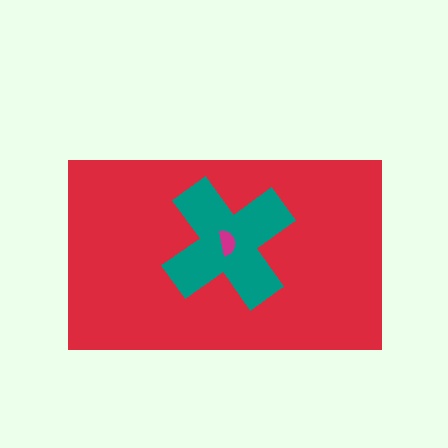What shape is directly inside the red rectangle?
The teal cross.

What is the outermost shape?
The red rectangle.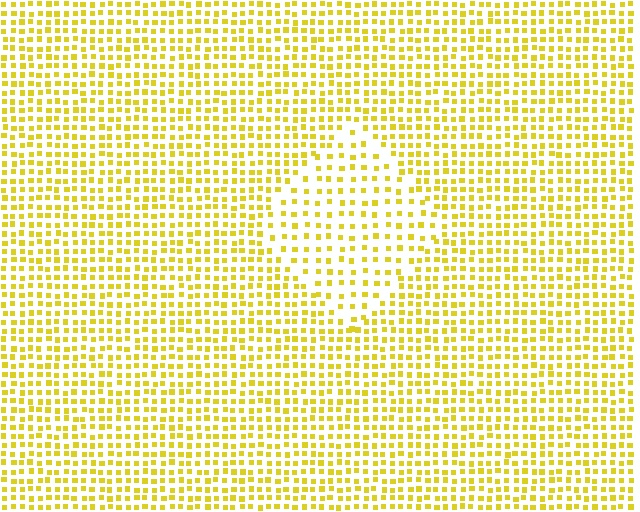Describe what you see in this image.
The image contains small yellow elements arranged at two different densities. A diamond-shaped region is visible where the elements are less densely packed than the surrounding area.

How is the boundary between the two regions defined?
The boundary is defined by a change in element density (approximately 1.7x ratio). All elements are the same color, size, and shape.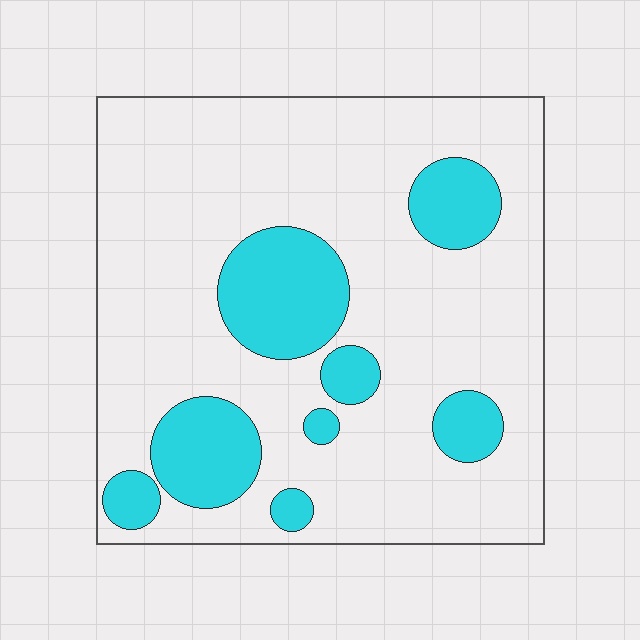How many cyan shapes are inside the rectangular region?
8.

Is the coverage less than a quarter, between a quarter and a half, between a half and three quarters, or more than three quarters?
Less than a quarter.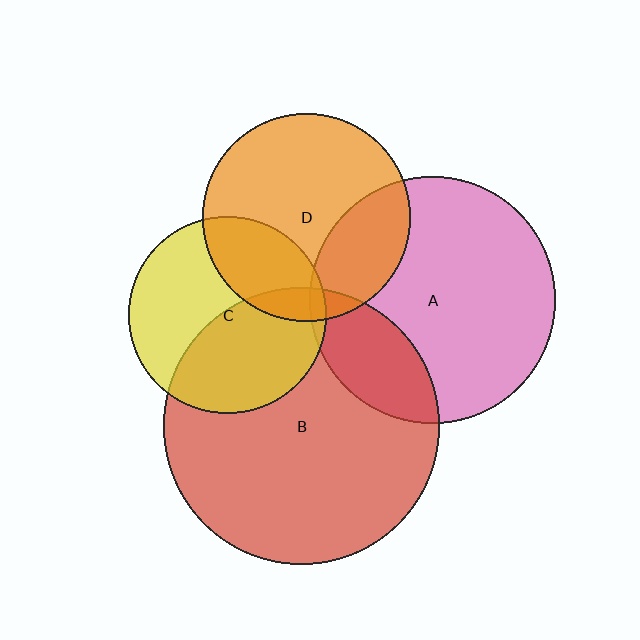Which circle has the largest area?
Circle B (red).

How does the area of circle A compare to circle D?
Approximately 1.4 times.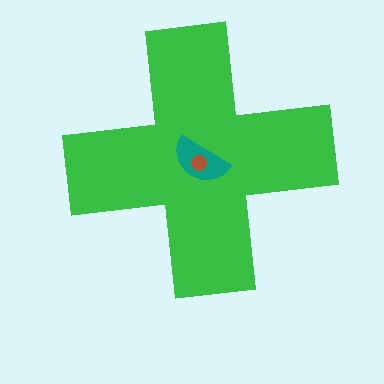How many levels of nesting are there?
3.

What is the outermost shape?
The green cross.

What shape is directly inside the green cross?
The teal semicircle.